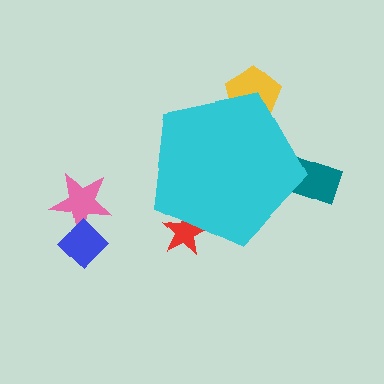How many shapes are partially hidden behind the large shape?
3 shapes are partially hidden.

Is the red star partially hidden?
Yes, the red star is partially hidden behind the cyan pentagon.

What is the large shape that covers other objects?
A cyan pentagon.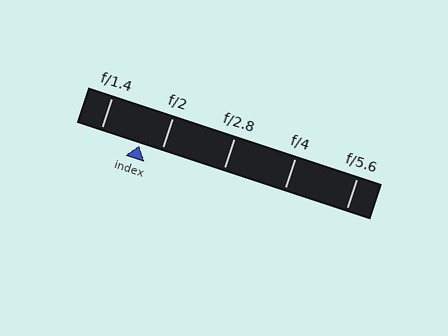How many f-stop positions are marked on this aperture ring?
There are 5 f-stop positions marked.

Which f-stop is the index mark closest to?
The index mark is closest to f/2.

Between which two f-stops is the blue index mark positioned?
The index mark is between f/1.4 and f/2.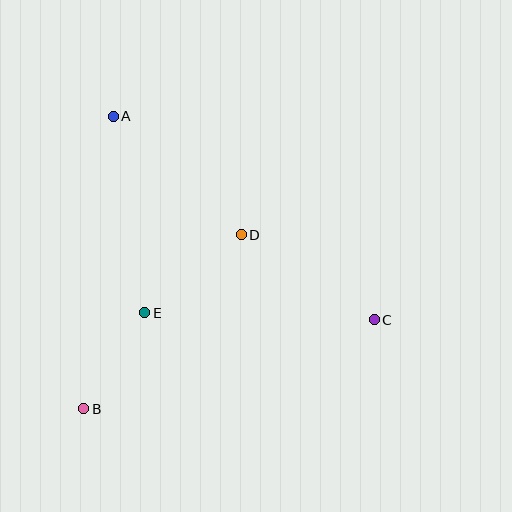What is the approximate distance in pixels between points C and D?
The distance between C and D is approximately 158 pixels.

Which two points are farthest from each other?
Points A and C are farthest from each other.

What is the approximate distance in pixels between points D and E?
The distance between D and E is approximately 124 pixels.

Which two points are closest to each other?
Points B and E are closest to each other.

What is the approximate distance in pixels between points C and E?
The distance between C and E is approximately 230 pixels.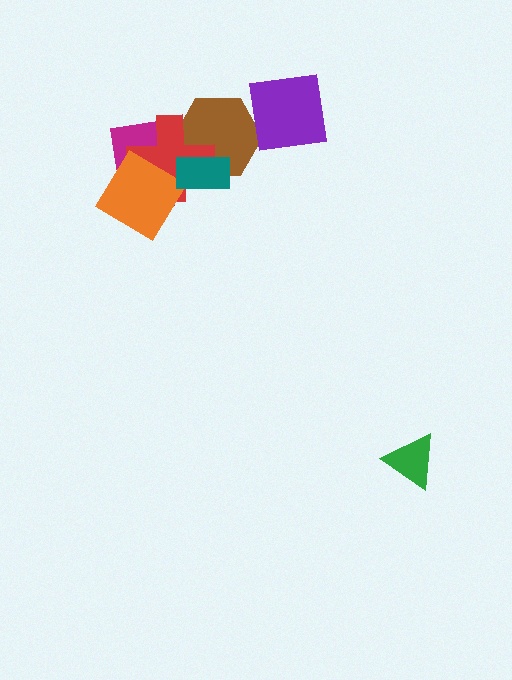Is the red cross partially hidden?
Yes, it is partially covered by another shape.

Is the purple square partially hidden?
No, no other shape covers it.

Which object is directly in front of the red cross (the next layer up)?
The orange diamond is directly in front of the red cross.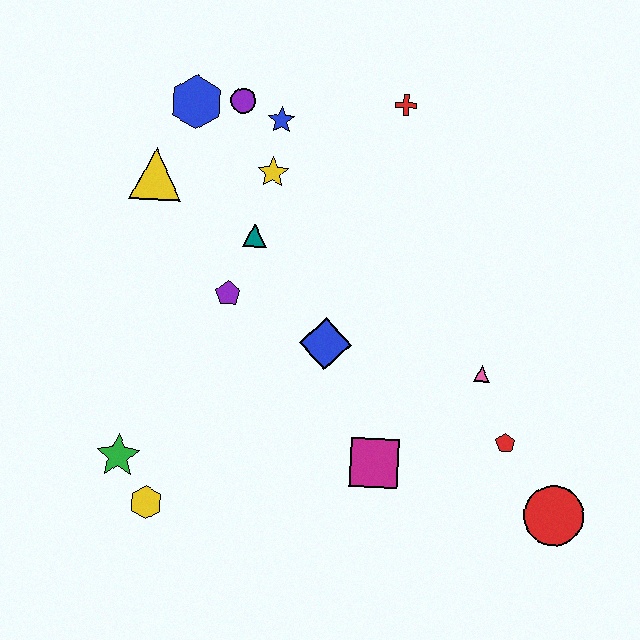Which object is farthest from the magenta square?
The blue hexagon is farthest from the magenta square.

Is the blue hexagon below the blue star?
No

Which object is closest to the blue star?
The purple circle is closest to the blue star.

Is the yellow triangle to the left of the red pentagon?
Yes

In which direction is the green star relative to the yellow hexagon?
The green star is above the yellow hexagon.